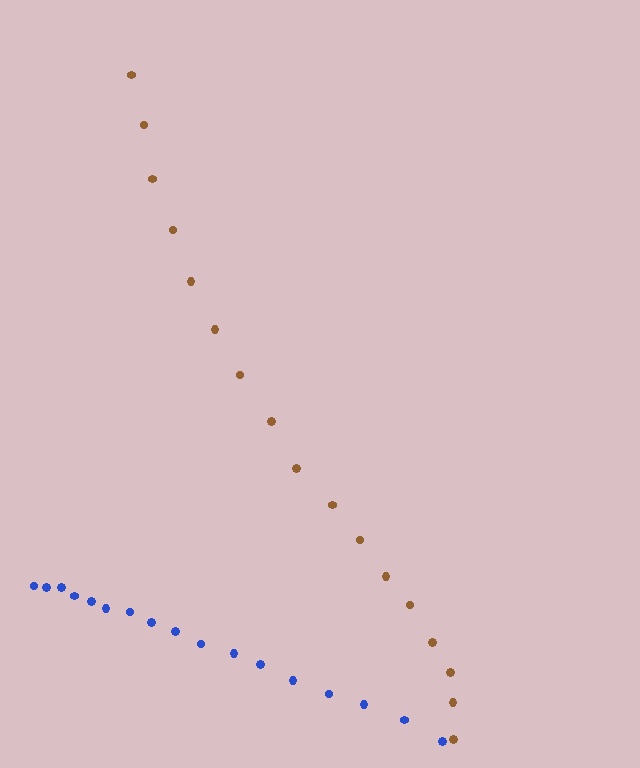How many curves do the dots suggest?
There are 2 distinct paths.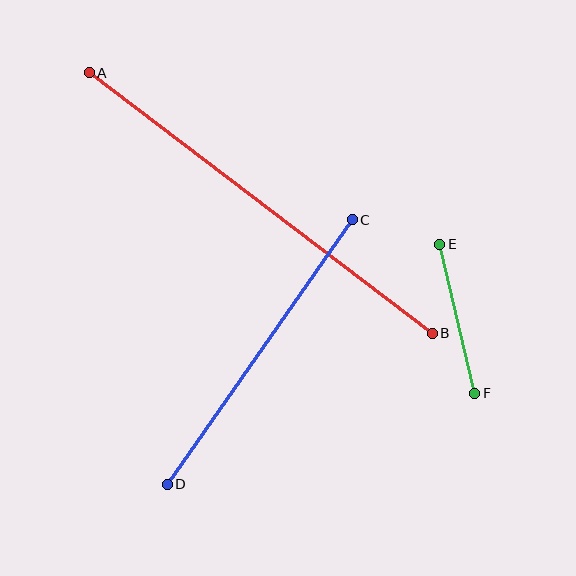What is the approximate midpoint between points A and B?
The midpoint is at approximately (261, 203) pixels.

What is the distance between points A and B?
The distance is approximately 431 pixels.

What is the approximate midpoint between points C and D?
The midpoint is at approximately (260, 352) pixels.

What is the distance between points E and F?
The distance is approximately 153 pixels.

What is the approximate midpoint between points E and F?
The midpoint is at approximately (457, 319) pixels.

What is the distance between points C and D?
The distance is approximately 323 pixels.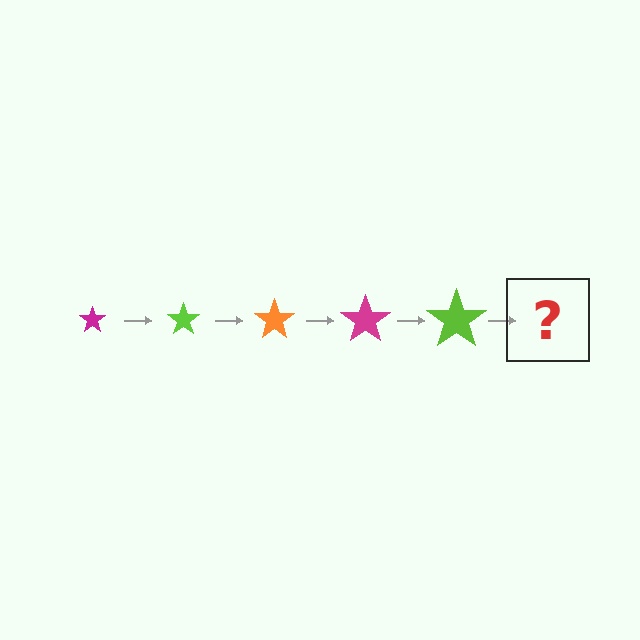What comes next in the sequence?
The next element should be an orange star, larger than the previous one.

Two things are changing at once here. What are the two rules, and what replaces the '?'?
The two rules are that the star grows larger each step and the color cycles through magenta, lime, and orange. The '?' should be an orange star, larger than the previous one.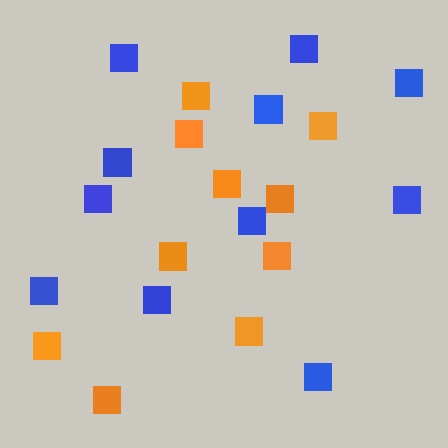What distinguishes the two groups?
There are 2 groups: one group of blue squares (11) and one group of orange squares (10).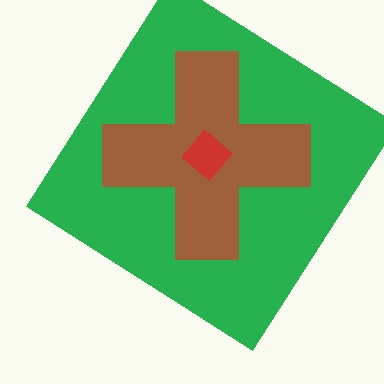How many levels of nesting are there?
3.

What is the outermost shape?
The green diamond.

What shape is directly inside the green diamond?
The brown cross.